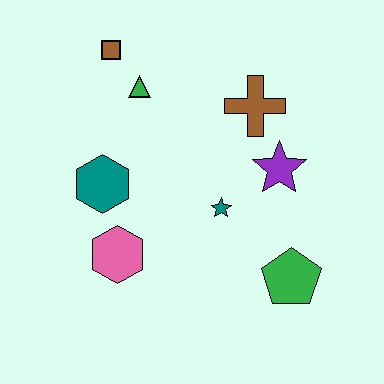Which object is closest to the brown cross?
The purple star is closest to the brown cross.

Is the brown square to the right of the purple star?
No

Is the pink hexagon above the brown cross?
No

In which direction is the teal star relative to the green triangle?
The teal star is below the green triangle.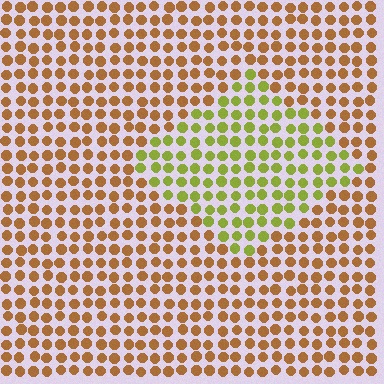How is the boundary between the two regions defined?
The boundary is defined purely by a slight shift in hue (about 48 degrees). Spacing, size, and orientation are identical on both sides.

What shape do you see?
I see a diamond.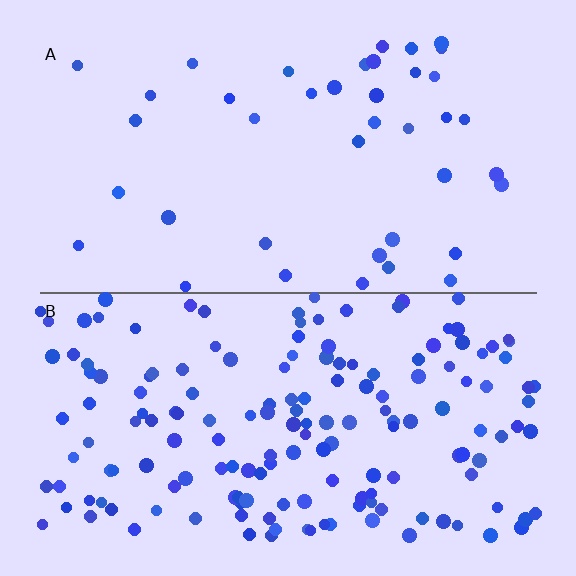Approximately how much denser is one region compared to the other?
Approximately 4.1× — region B over region A.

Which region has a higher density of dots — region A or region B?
B (the bottom).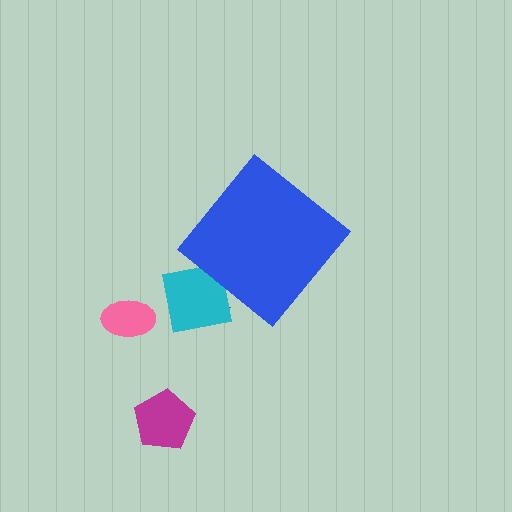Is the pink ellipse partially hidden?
No, the pink ellipse is fully visible.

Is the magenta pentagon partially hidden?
No, the magenta pentagon is fully visible.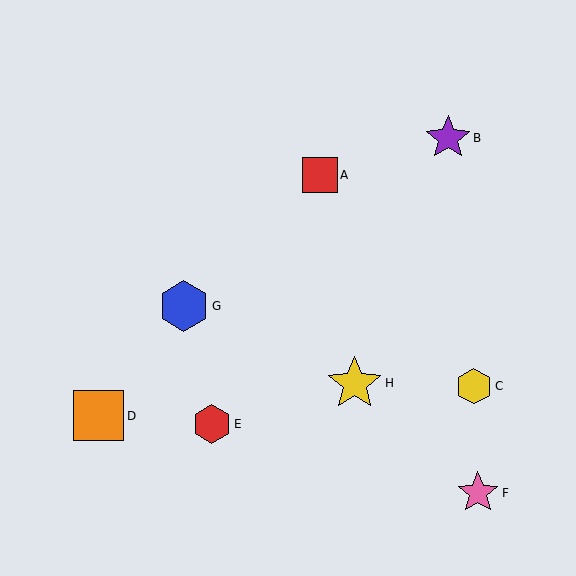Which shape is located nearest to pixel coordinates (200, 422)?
The red hexagon (labeled E) at (212, 424) is nearest to that location.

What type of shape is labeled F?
Shape F is a pink star.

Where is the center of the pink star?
The center of the pink star is at (478, 493).